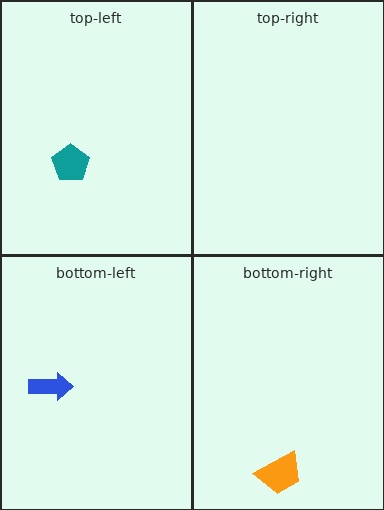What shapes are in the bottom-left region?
The blue arrow.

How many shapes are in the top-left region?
1.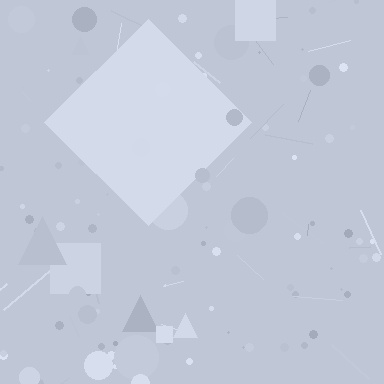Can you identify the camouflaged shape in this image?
The camouflaged shape is a diamond.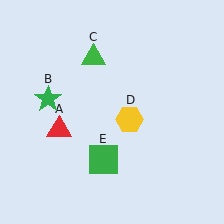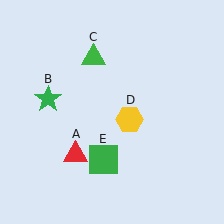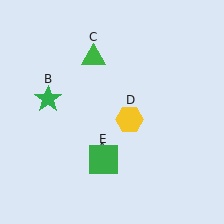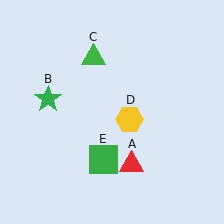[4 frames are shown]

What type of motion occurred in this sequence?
The red triangle (object A) rotated counterclockwise around the center of the scene.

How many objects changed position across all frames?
1 object changed position: red triangle (object A).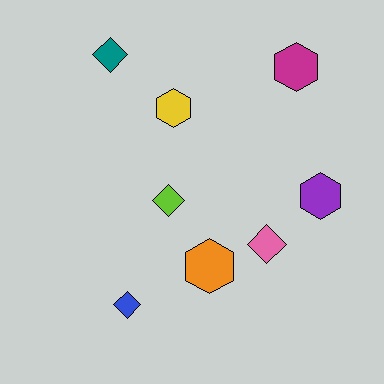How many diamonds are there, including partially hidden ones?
There are 4 diamonds.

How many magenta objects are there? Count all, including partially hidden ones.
There is 1 magenta object.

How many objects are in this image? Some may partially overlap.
There are 8 objects.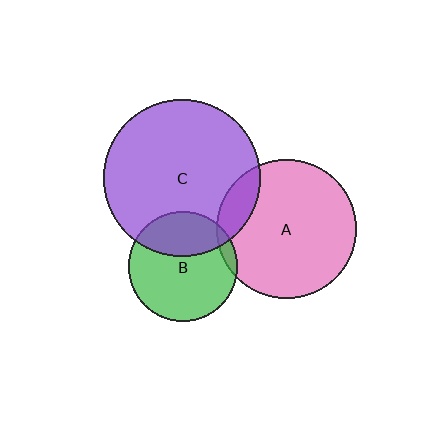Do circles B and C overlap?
Yes.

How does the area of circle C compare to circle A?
Approximately 1.3 times.